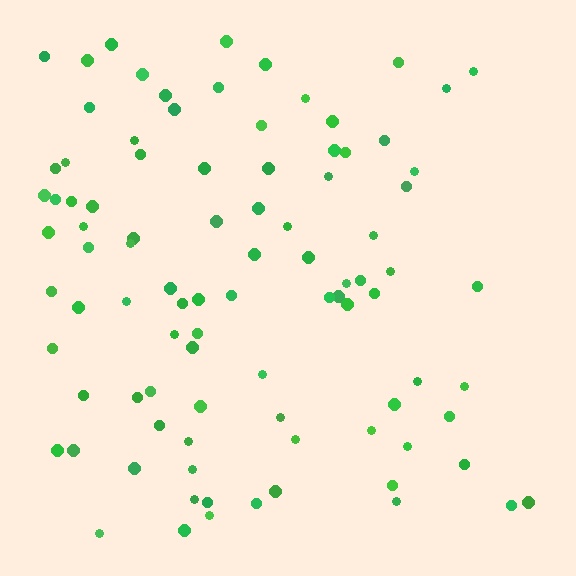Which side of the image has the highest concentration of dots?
The left.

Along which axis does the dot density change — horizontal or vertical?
Horizontal.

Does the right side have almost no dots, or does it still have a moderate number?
Still a moderate number, just noticeably fewer than the left.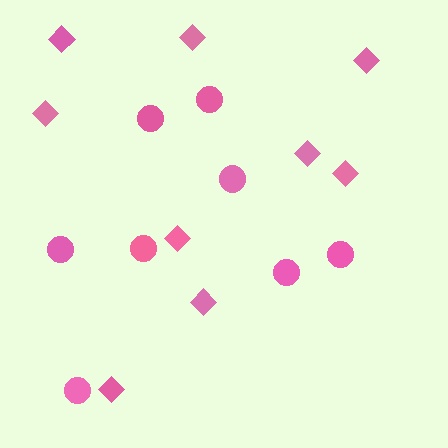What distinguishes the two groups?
There are 2 groups: one group of circles (8) and one group of diamonds (9).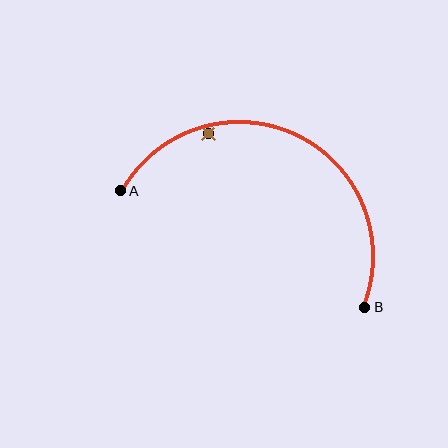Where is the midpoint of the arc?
The arc midpoint is the point on the curve farthest from the straight line joining A and B. It sits above that line.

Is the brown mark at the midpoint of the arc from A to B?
No — the brown mark does not lie on the arc at all. It sits slightly inside the curve.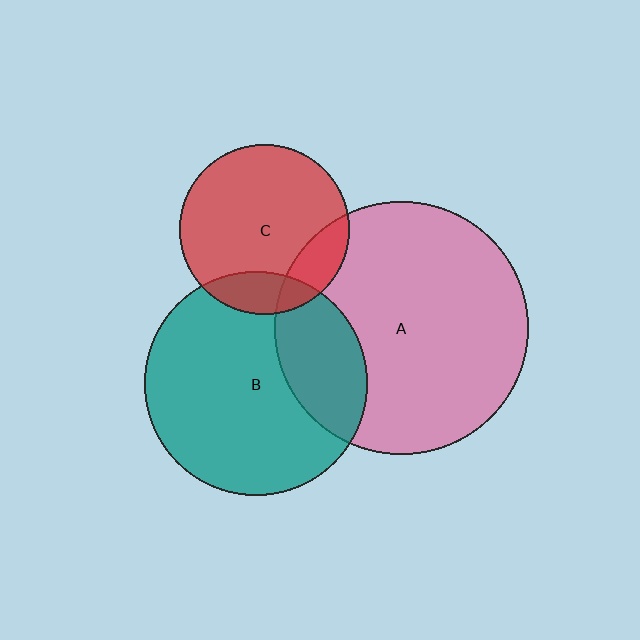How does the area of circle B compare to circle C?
Approximately 1.7 times.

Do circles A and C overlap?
Yes.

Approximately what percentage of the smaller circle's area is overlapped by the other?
Approximately 15%.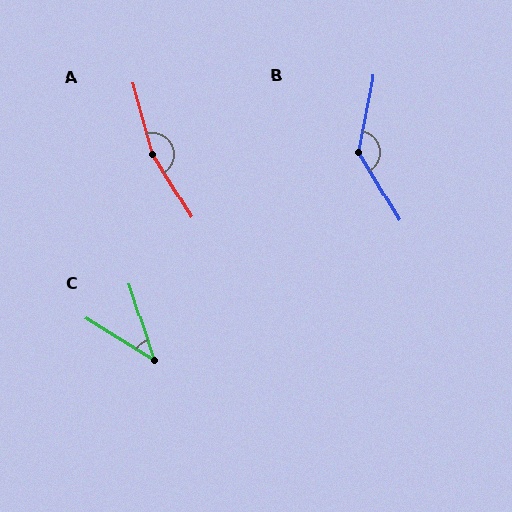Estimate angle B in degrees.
Approximately 138 degrees.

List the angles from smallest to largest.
C (40°), B (138°), A (163°).